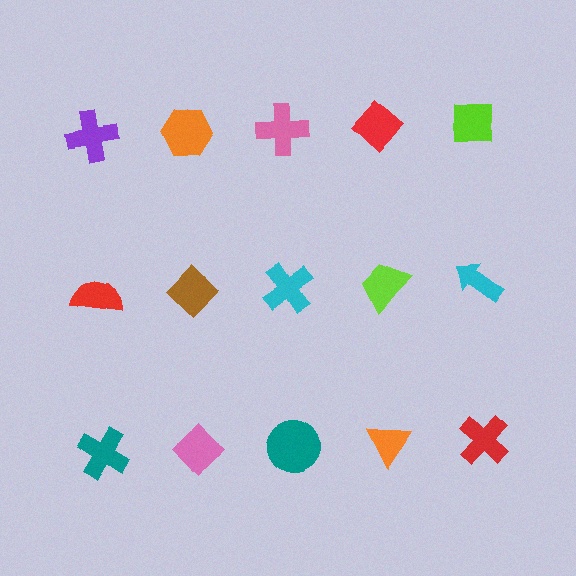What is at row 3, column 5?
A red cross.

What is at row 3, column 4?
An orange triangle.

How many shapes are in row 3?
5 shapes.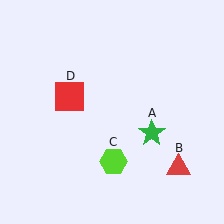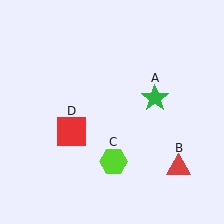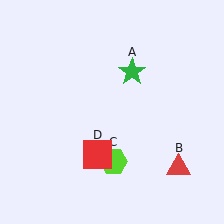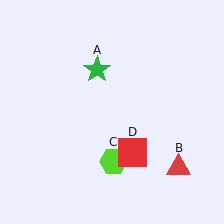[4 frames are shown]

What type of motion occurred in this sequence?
The green star (object A), red square (object D) rotated counterclockwise around the center of the scene.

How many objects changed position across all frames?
2 objects changed position: green star (object A), red square (object D).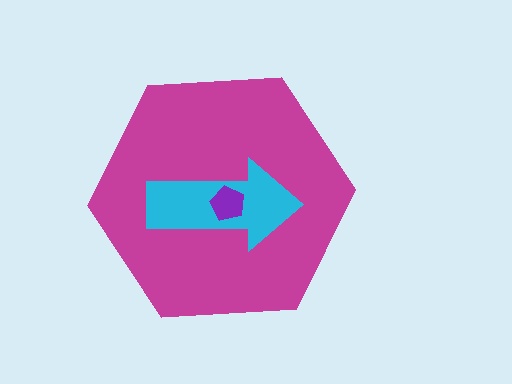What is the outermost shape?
The magenta hexagon.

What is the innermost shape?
The purple pentagon.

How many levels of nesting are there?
3.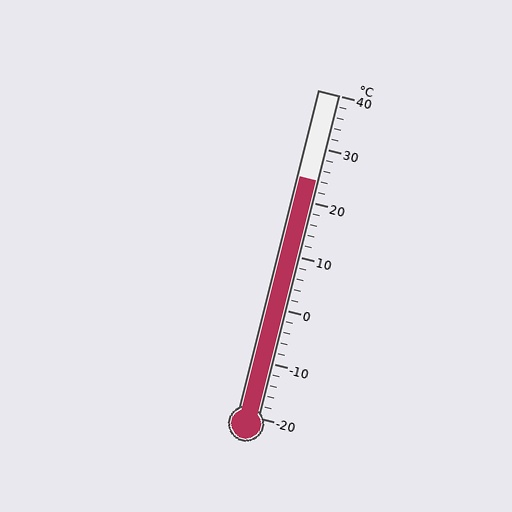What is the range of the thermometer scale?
The thermometer scale ranges from -20°C to 40°C.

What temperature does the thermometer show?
The thermometer shows approximately 24°C.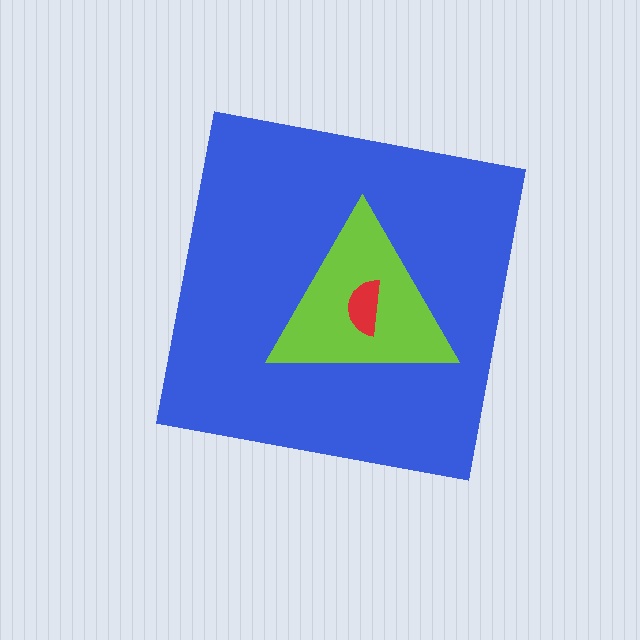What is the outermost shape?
The blue square.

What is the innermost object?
The red semicircle.